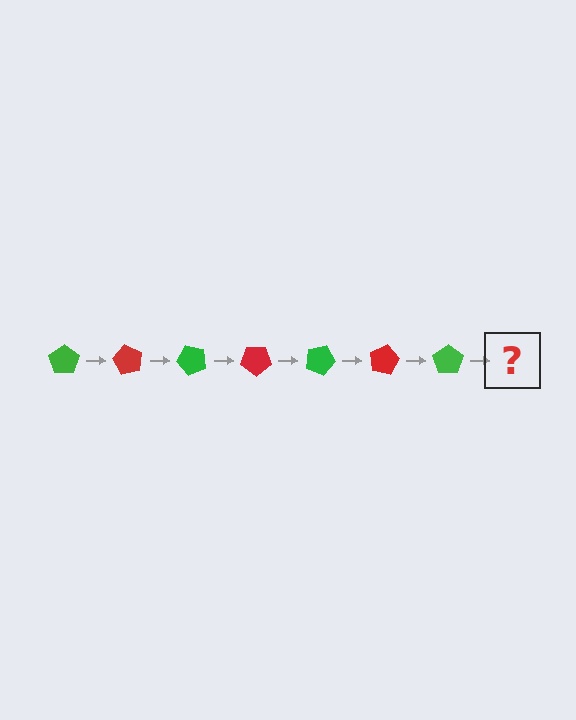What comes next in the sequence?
The next element should be a red pentagon, rotated 420 degrees from the start.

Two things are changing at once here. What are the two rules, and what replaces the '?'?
The two rules are that it rotates 60 degrees each step and the color cycles through green and red. The '?' should be a red pentagon, rotated 420 degrees from the start.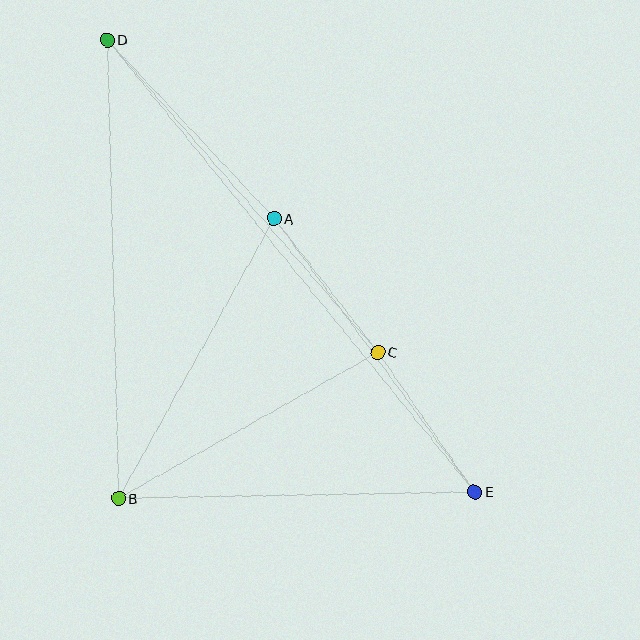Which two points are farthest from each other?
Points D and E are farthest from each other.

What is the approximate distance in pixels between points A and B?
The distance between A and B is approximately 320 pixels.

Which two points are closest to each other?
Points A and C are closest to each other.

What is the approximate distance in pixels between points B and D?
The distance between B and D is approximately 459 pixels.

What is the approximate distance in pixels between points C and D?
The distance between C and D is approximately 413 pixels.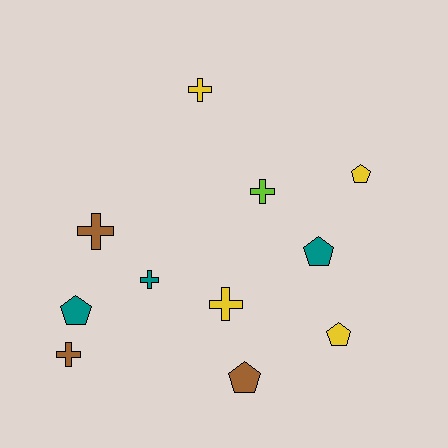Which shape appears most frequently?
Cross, with 6 objects.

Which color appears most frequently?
Yellow, with 4 objects.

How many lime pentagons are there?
There are no lime pentagons.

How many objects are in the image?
There are 11 objects.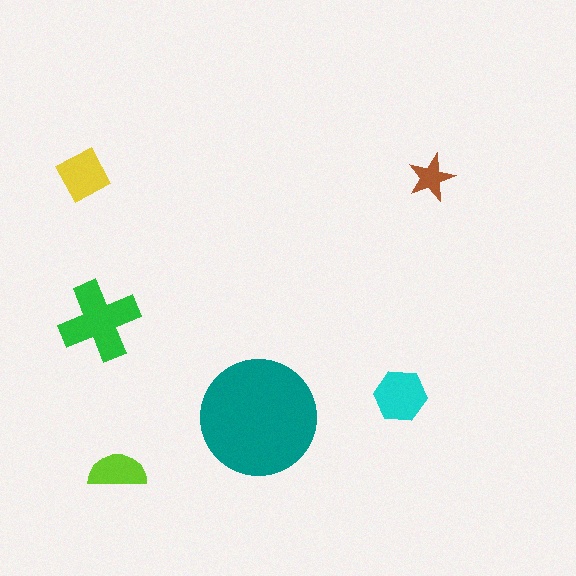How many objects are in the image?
There are 6 objects in the image.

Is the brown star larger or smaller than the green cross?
Smaller.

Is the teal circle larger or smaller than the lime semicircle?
Larger.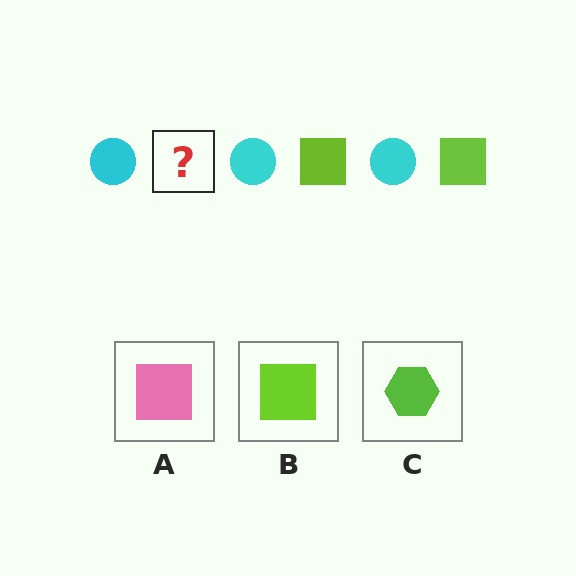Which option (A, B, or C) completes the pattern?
B.